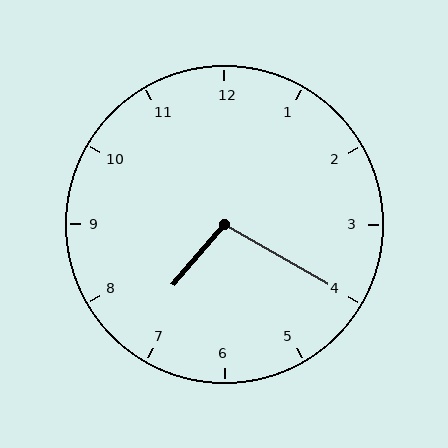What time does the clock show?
7:20.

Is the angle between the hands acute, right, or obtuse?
It is obtuse.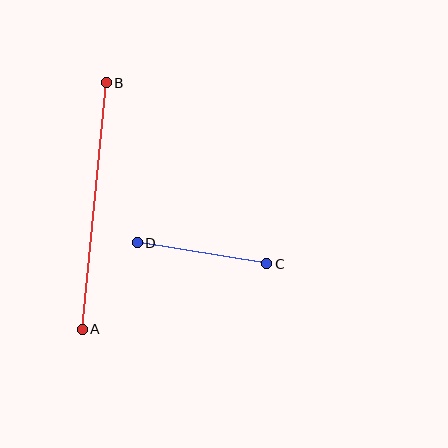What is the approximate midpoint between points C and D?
The midpoint is at approximately (202, 253) pixels.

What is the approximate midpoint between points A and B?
The midpoint is at approximately (94, 206) pixels.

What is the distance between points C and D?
The distance is approximately 131 pixels.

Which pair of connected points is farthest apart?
Points A and B are farthest apart.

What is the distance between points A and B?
The distance is approximately 248 pixels.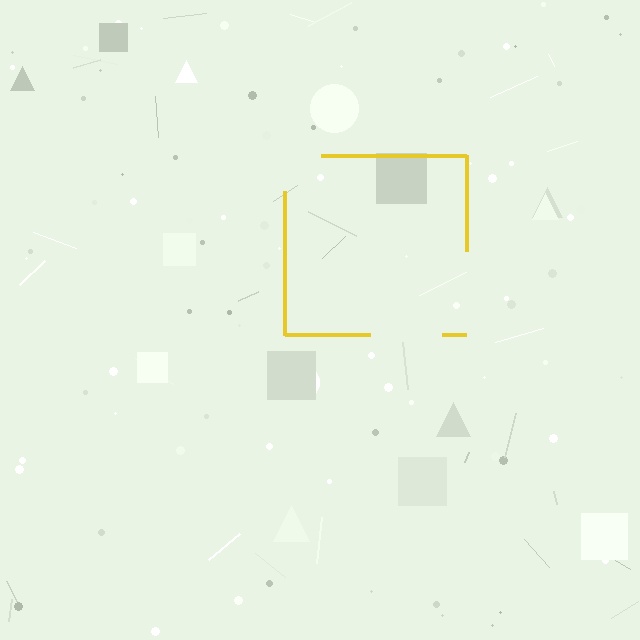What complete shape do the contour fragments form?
The contour fragments form a square.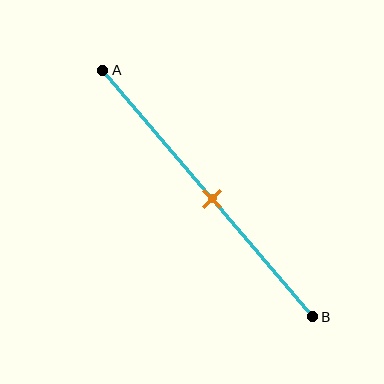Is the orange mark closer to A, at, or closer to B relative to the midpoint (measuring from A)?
The orange mark is approximately at the midpoint of segment AB.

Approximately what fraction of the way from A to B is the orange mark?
The orange mark is approximately 50% of the way from A to B.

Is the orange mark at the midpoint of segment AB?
Yes, the mark is approximately at the midpoint.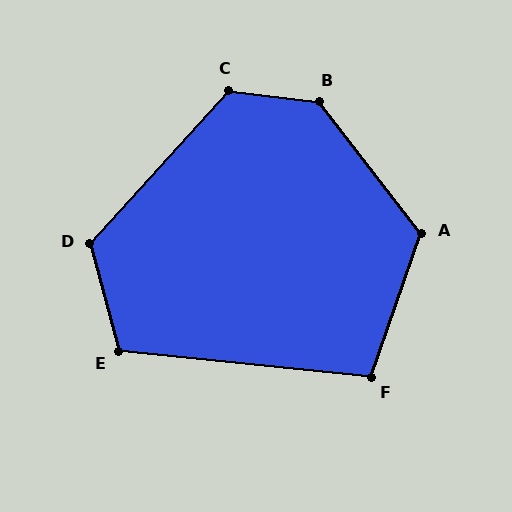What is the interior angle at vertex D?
Approximately 122 degrees (obtuse).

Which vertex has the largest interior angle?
B, at approximately 134 degrees.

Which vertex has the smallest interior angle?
F, at approximately 104 degrees.